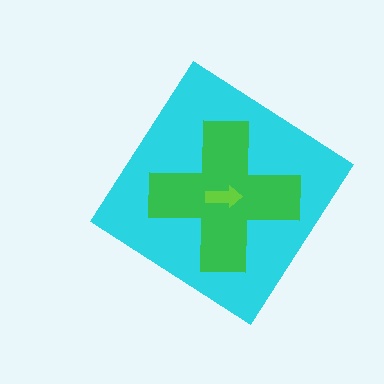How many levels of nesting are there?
3.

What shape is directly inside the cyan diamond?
The green cross.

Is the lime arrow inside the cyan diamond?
Yes.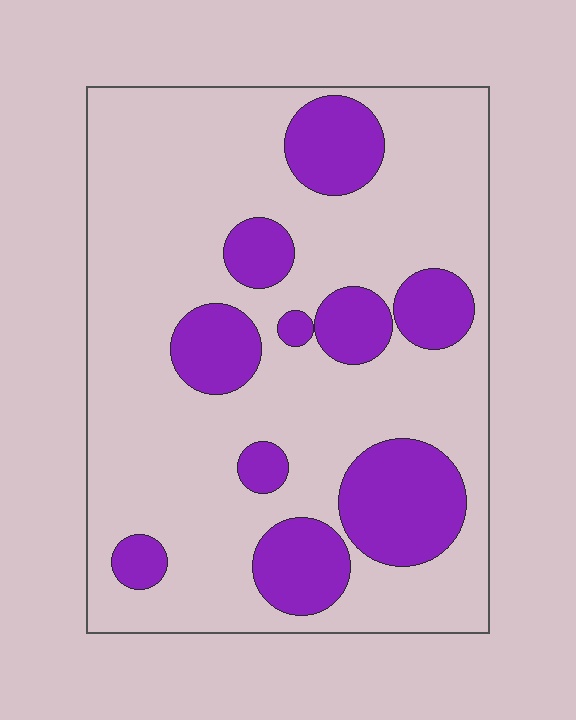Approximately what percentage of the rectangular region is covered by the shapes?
Approximately 25%.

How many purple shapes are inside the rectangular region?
10.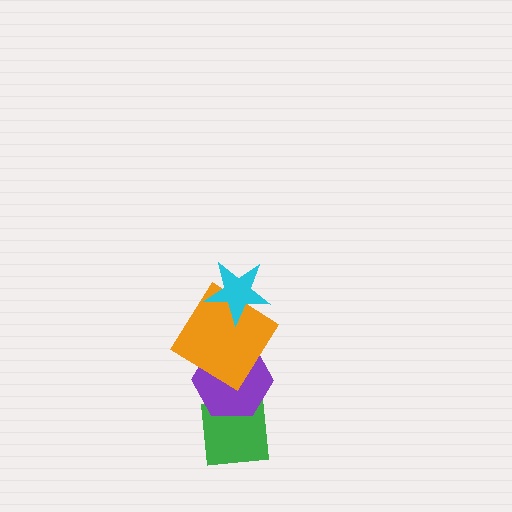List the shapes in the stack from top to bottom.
From top to bottom: the cyan star, the orange diamond, the purple hexagon, the green square.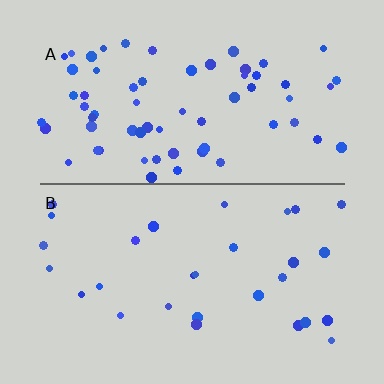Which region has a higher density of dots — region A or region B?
A (the top).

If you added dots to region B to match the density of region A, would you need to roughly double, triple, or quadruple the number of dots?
Approximately double.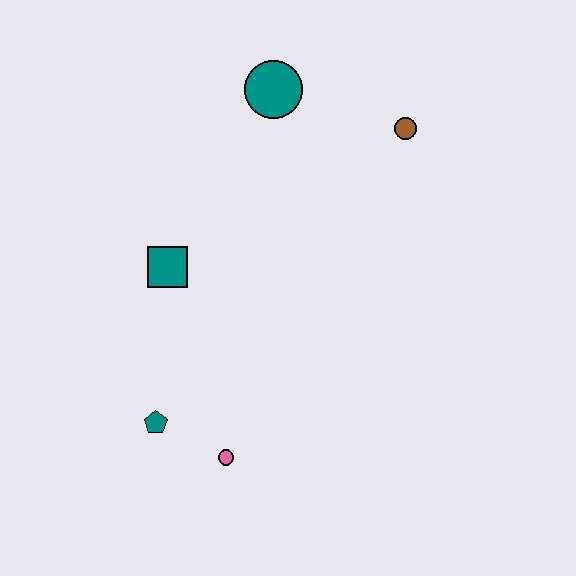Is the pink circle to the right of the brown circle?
No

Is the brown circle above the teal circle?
No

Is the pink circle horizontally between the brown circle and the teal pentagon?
Yes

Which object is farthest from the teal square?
The brown circle is farthest from the teal square.